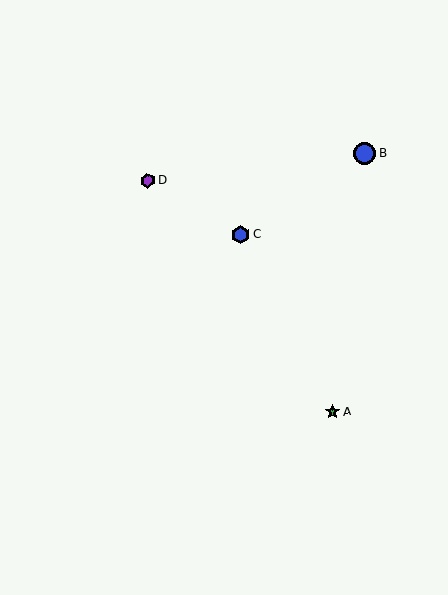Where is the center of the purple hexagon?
The center of the purple hexagon is at (147, 180).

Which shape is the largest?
The blue circle (labeled B) is the largest.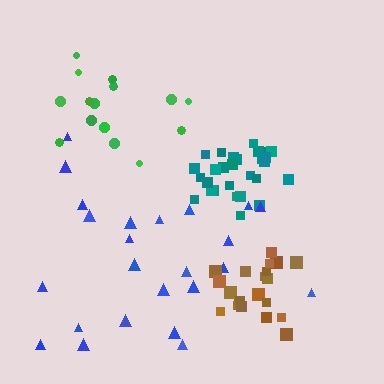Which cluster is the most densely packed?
Teal.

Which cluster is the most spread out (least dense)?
Blue.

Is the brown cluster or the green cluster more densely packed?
Brown.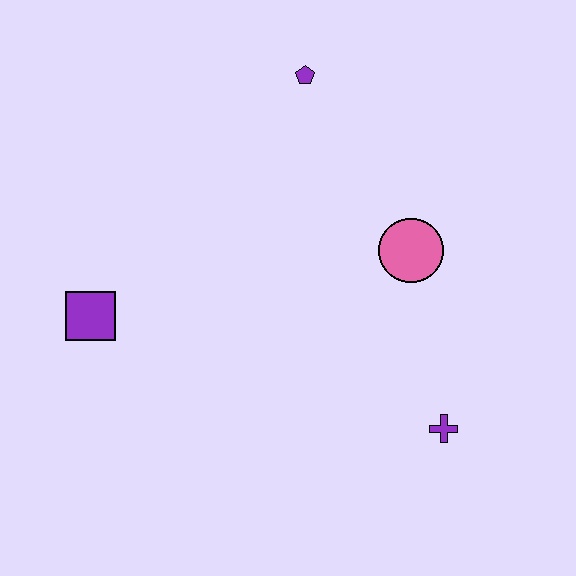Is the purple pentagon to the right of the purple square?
Yes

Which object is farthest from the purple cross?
The purple pentagon is farthest from the purple cross.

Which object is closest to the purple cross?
The pink circle is closest to the purple cross.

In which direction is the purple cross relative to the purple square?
The purple cross is to the right of the purple square.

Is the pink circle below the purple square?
No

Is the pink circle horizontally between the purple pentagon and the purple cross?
Yes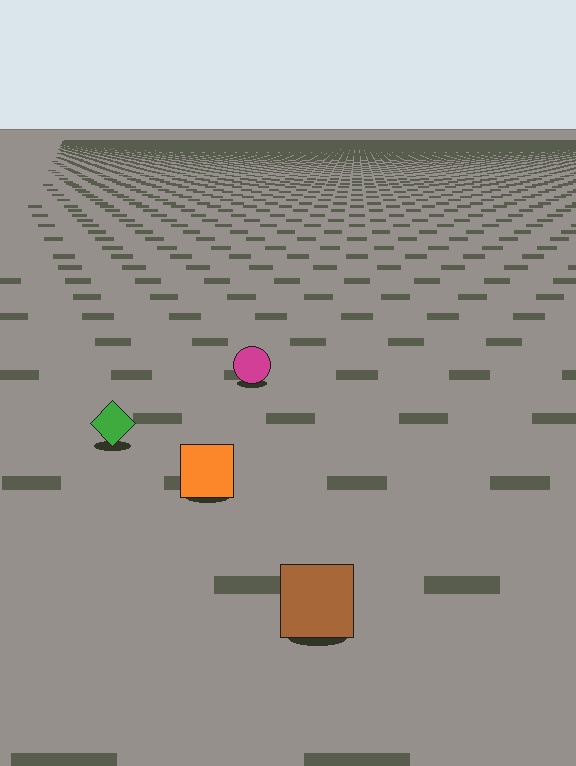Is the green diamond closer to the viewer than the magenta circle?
Yes. The green diamond is closer — you can tell from the texture gradient: the ground texture is coarser near it.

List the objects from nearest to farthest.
From nearest to farthest: the brown square, the orange square, the green diamond, the magenta circle.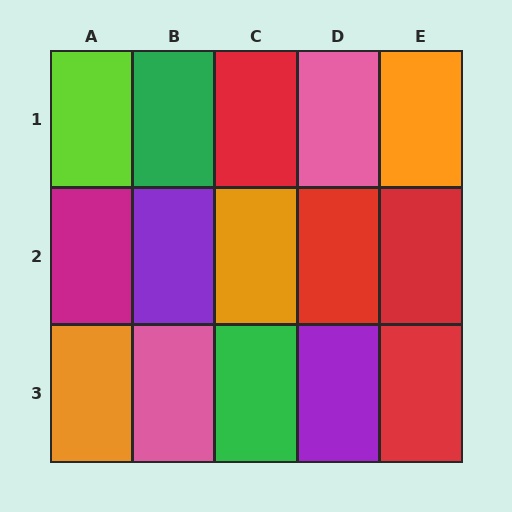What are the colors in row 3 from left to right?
Orange, pink, green, purple, red.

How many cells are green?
2 cells are green.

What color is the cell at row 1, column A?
Lime.